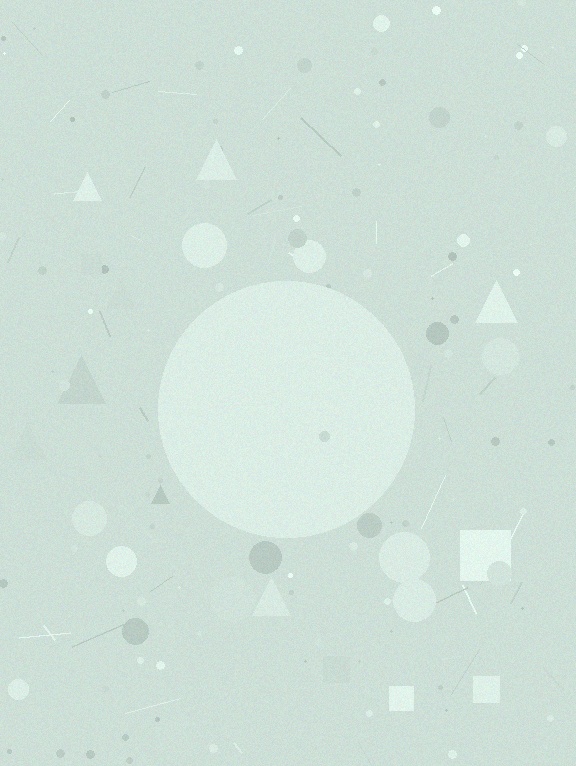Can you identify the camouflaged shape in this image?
The camouflaged shape is a circle.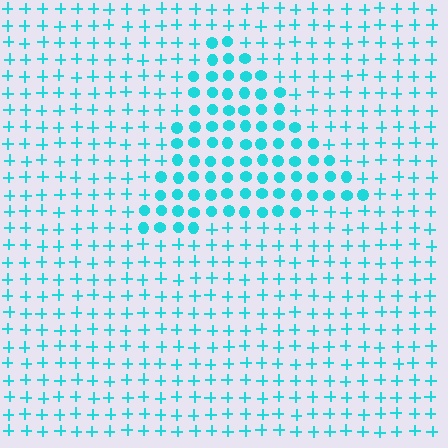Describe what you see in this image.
The image is filled with small cyan elements arranged in a uniform grid. A triangle-shaped region contains circles, while the surrounding area contains plus signs. The boundary is defined purely by the change in element shape.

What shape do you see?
I see a triangle.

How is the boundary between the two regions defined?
The boundary is defined by a change in element shape: circles inside vs. plus signs outside. All elements share the same color and spacing.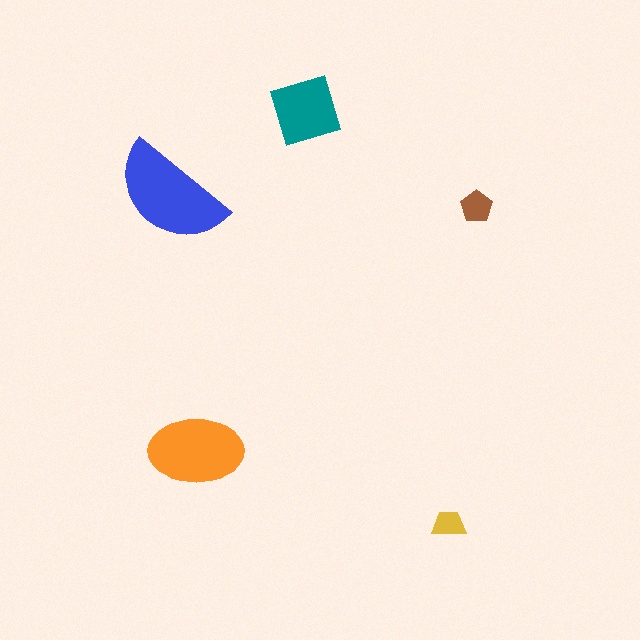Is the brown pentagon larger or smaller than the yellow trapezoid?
Larger.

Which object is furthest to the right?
The brown pentagon is rightmost.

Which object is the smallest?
The yellow trapezoid.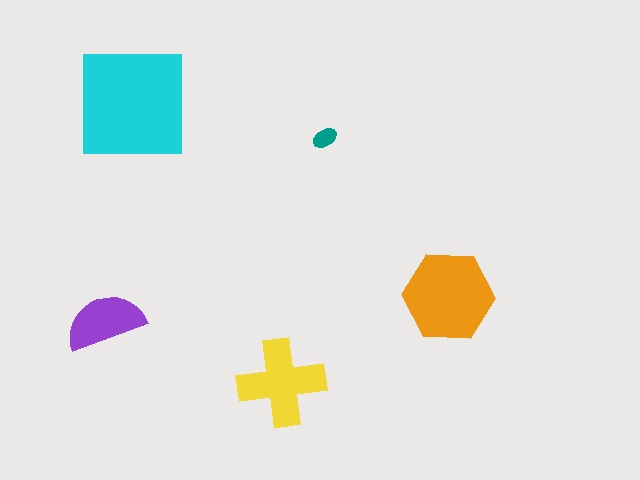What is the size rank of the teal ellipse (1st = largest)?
5th.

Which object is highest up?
The cyan square is topmost.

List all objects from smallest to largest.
The teal ellipse, the purple semicircle, the yellow cross, the orange hexagon, the cyan square.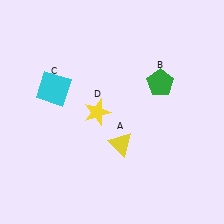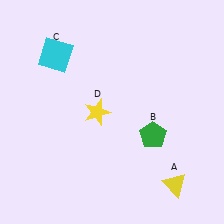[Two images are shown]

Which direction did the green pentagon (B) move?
The green pentagon (B) moved down.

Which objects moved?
The objects that moved are: the yellow triangle (A), the green pentagon (B), the cyan square (C).